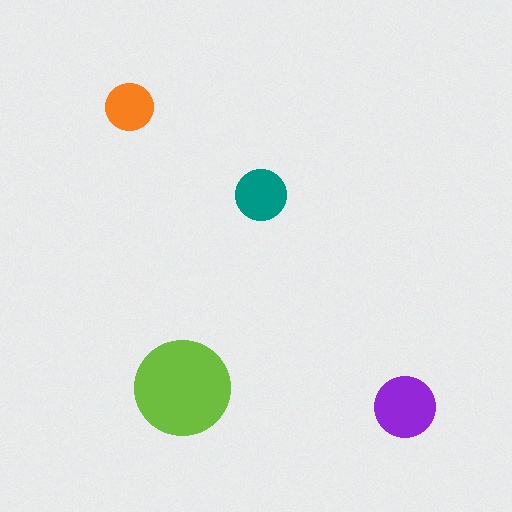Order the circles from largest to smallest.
the lime one, the purple one, the teal one, the orange one.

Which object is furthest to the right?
The purple circle is rightmost.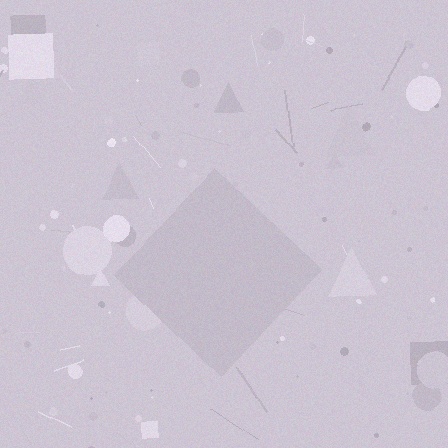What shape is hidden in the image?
A diamond is hidden in the image.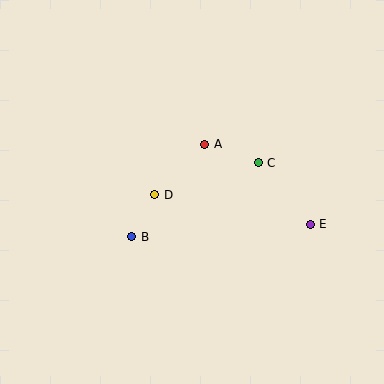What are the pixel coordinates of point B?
Point B is at (132, 237).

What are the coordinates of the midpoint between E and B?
The midpoint between E and B is at (221, 230).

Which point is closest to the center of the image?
Point D at (155, 195) is closest to the center.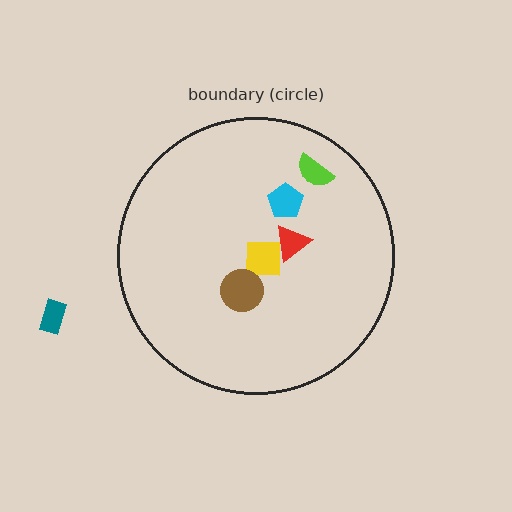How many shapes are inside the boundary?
5 inside, 1 outside.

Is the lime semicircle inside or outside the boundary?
Inside.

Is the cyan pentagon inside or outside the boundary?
Inside.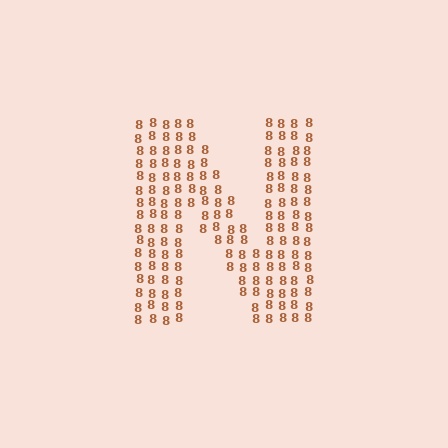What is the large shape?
The large shape is the letter N.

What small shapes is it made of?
It is made of small digit 8's.